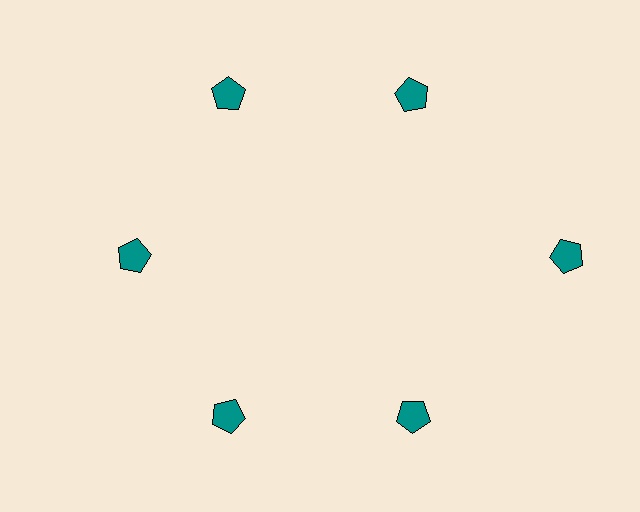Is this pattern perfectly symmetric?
No. The 6 teal pentagons are arranged in a ring, but one element near the 3 o'clock position is pushed outward from the center, breaking the 6-fold rotational symmetry.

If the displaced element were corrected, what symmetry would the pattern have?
It would have 6-fold rotational symmetry — the pattern would map onto itself every 60 degrees.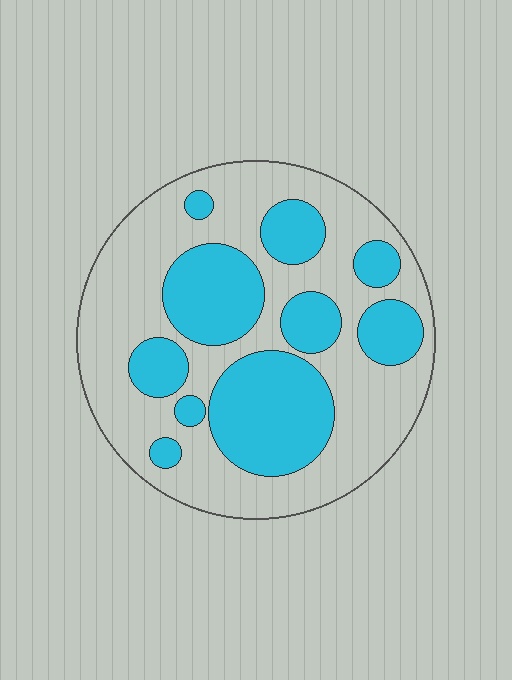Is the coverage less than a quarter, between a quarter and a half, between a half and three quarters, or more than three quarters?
Between a quarter and a half.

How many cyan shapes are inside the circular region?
10.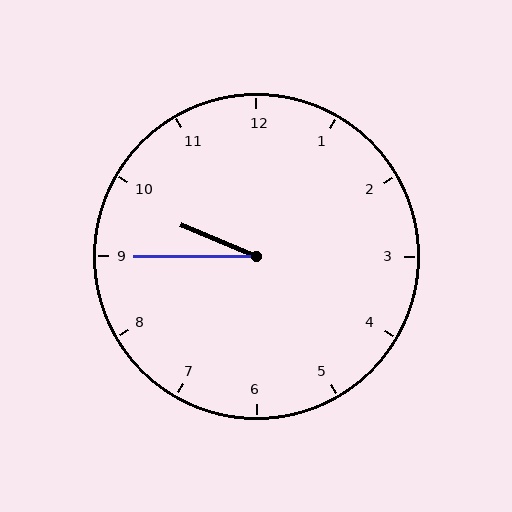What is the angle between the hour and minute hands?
Approximately 22 degrees.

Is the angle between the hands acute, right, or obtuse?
It is acute.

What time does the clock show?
9:45.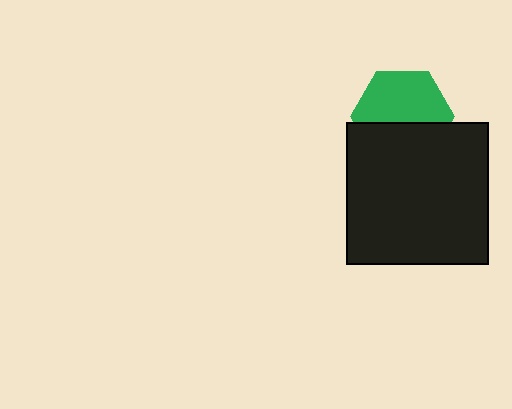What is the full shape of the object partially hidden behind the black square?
The partially hidden object is a green hexagon.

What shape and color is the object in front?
The object in front is a black square.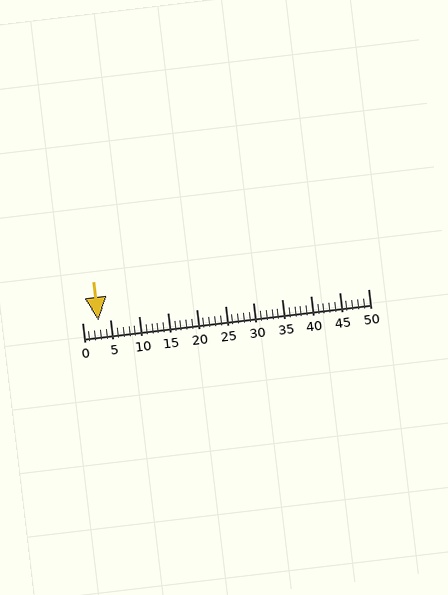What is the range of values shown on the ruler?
The ruler shows values from 0 to 50.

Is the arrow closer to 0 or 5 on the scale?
The arrow is closer to 5.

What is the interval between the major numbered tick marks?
The major tick marks are spaced 5 units apart.